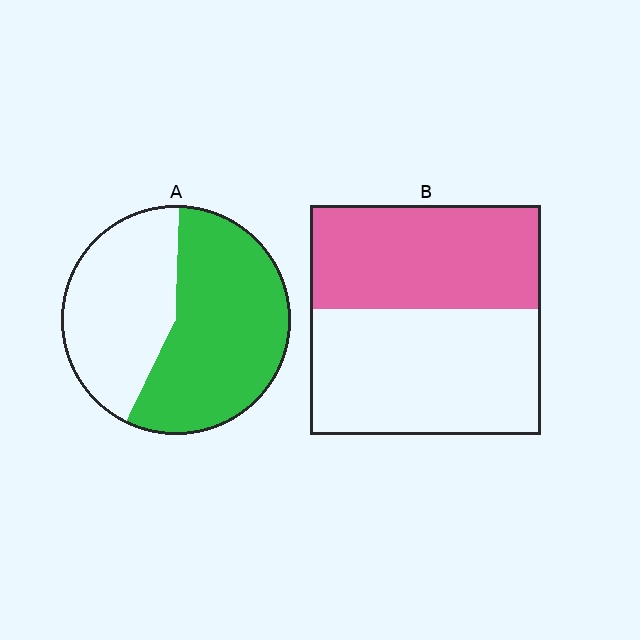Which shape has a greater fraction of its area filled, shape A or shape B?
Shape A.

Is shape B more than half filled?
No.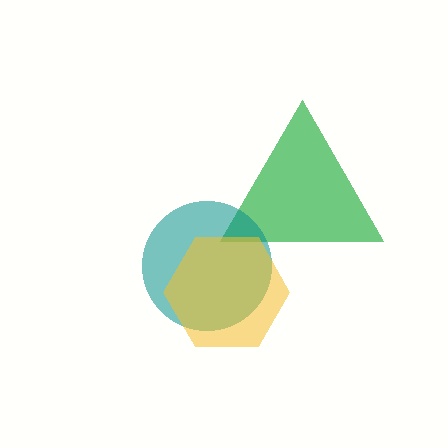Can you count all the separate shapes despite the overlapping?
Yes, there are 3 separate shapes.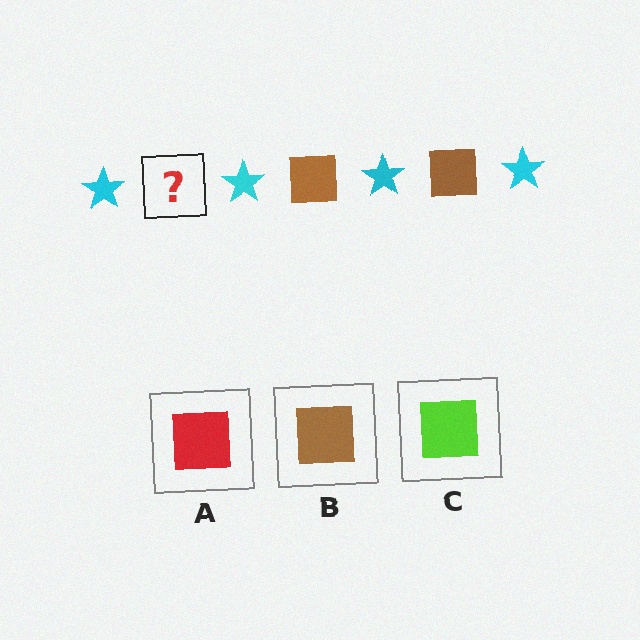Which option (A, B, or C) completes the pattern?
B.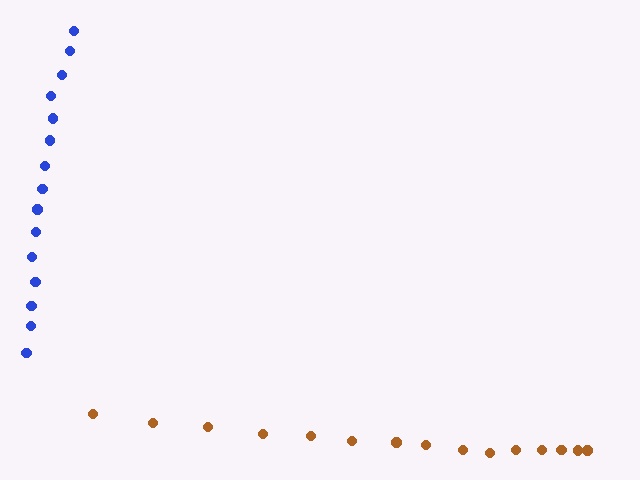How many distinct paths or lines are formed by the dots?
There are 2 distinct paths.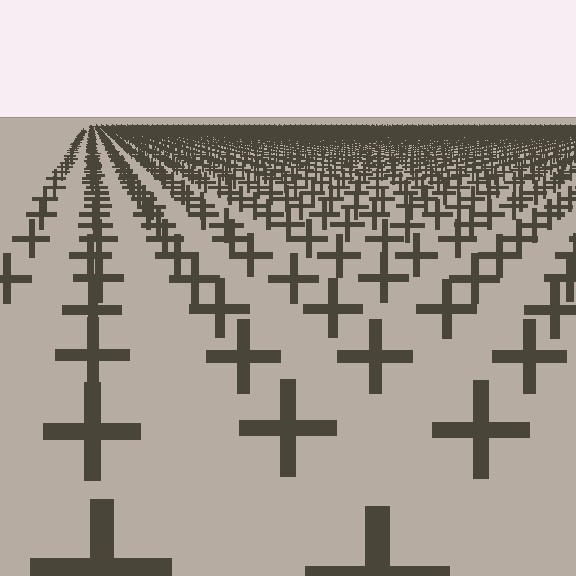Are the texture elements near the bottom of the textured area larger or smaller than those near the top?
Larger. Near the bottom, elements are closer to the viewer and appear at a bigger on-screen size.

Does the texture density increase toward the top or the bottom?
Density increases toward the top.